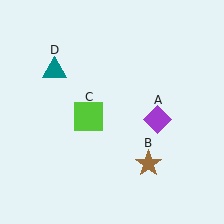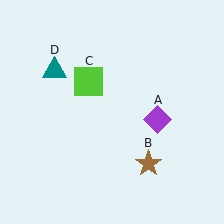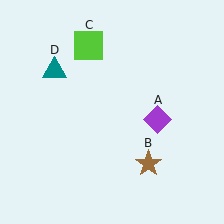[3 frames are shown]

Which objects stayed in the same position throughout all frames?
Purple diamond (object A) and brown star (object B) and teal triangle (object D) remained stationary.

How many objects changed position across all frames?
1 object changed position: lime square (object C).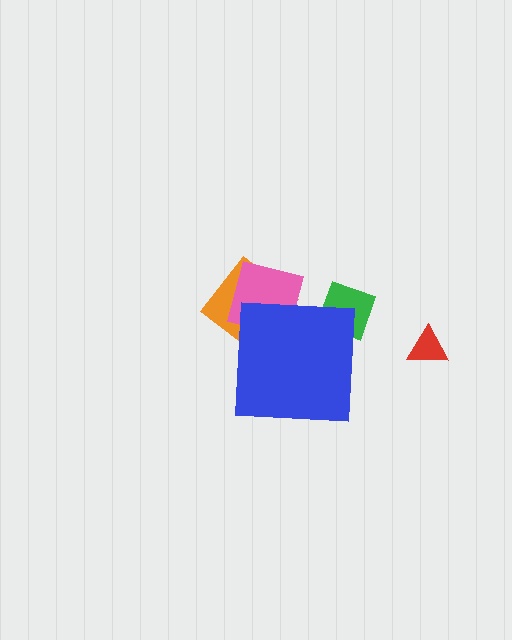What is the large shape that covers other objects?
A blue square.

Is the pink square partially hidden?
Yes, the pink square is partially hidden behind the blue square.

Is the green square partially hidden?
Yes, the green square is partially hidden behind the blue square.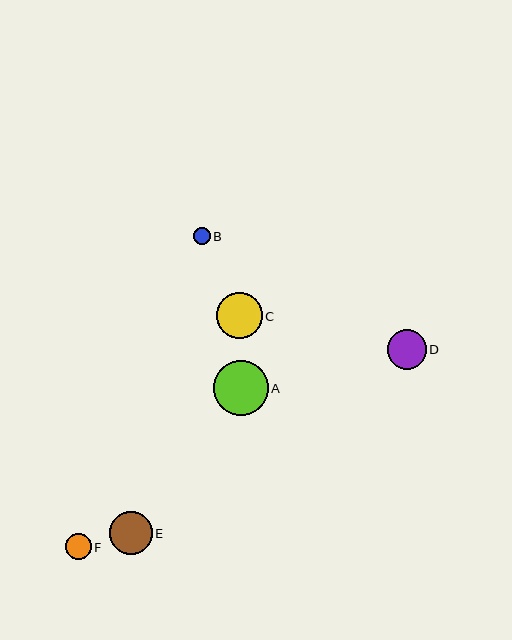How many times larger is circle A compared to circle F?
Circle A is approximately 2.1 times the size of circle F.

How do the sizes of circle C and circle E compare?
Circle C and circle E are approximately the same size.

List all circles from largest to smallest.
From largest to smallest: A, C, E, D, F, B.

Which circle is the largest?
Circle A is the largest with a size of approximately 55 pixels.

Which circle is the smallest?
Circle B is the smallest with a size of approximately 17 pixels.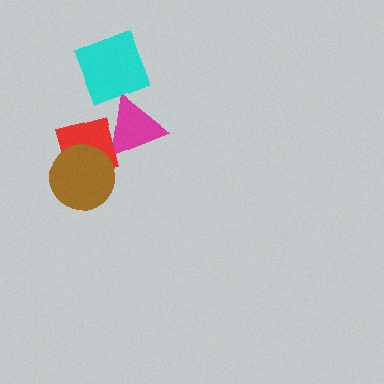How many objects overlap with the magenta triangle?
1 object overlaps with the magenta triangle.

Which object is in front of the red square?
The brown circle is in front of the red square.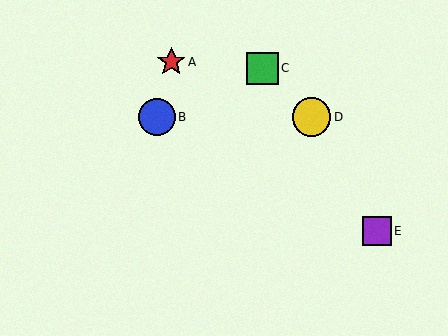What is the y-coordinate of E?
Object E is at y≈231.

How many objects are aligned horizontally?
2 objects (B, D) are aligned horizontally.